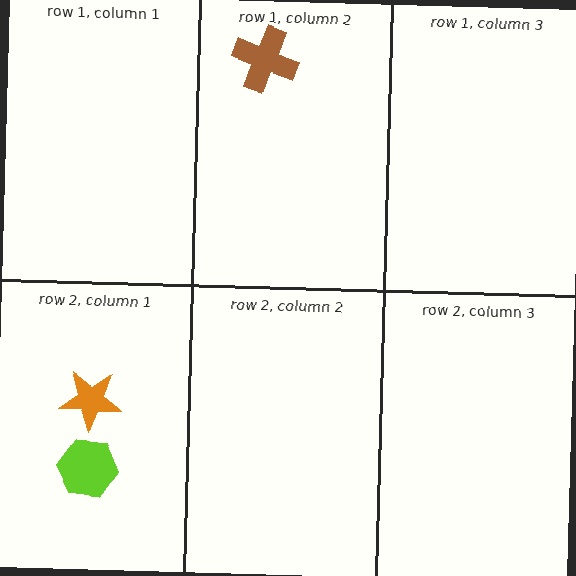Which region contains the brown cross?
The row 1, column 2 region.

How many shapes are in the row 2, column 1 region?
2.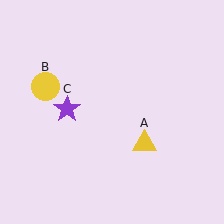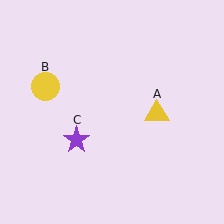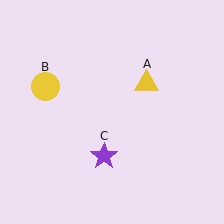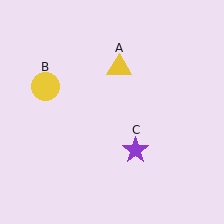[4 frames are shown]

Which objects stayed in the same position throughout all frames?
Yellow circle (object B) remained stationary.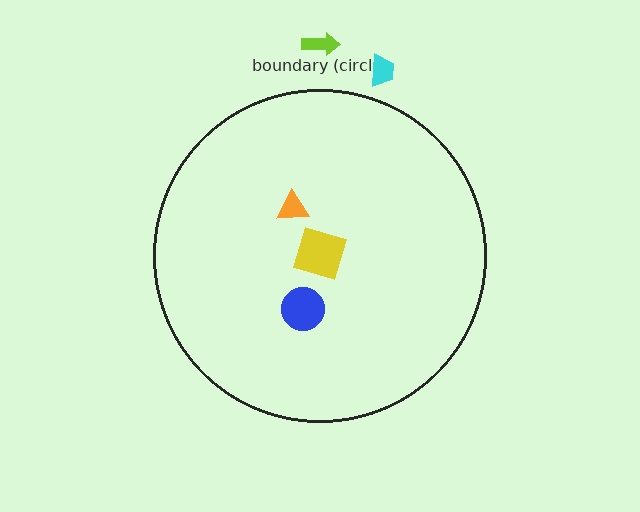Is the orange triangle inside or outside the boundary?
Inside.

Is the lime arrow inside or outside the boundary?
Outside.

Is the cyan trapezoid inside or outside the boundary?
Outside.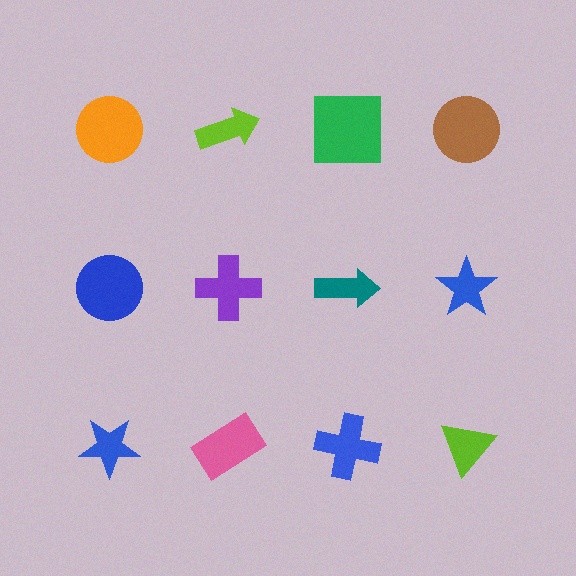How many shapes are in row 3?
4 shapes.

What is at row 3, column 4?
A lime triangle.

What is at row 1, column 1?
An orange circle.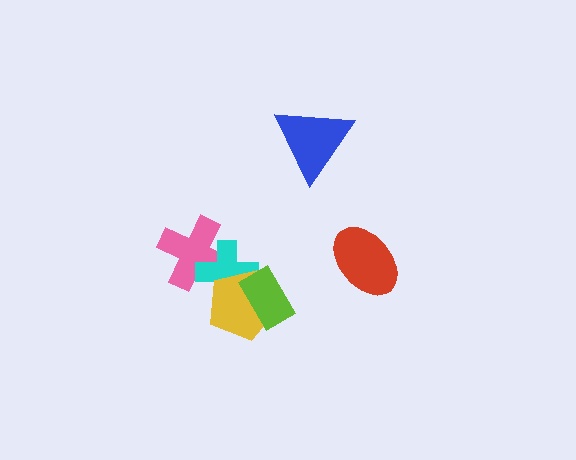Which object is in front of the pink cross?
The cyan cross is in front of the pink cross.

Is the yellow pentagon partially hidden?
Yes, it is partially covered by another shape.